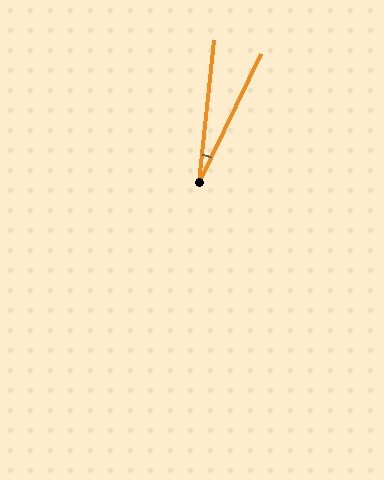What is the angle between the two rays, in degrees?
Approximately 20 degrees.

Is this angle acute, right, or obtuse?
It is acute.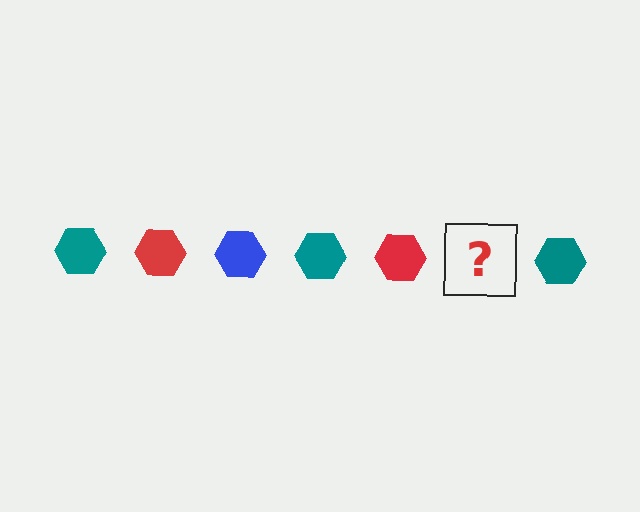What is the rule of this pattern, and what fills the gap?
The rule is that the pattern cycles through teal, red, blue hexagons. The gap should be filled with a blue hexagon.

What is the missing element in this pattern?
The missing element is a blue hexagon.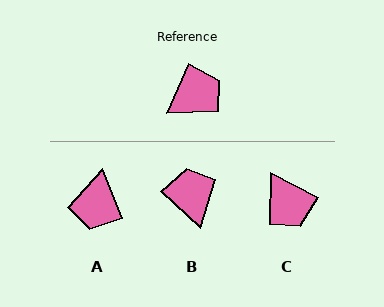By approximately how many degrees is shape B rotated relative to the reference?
Approximately 71 degrees counter-clockwise.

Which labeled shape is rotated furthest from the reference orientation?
A, about 134 degrees away.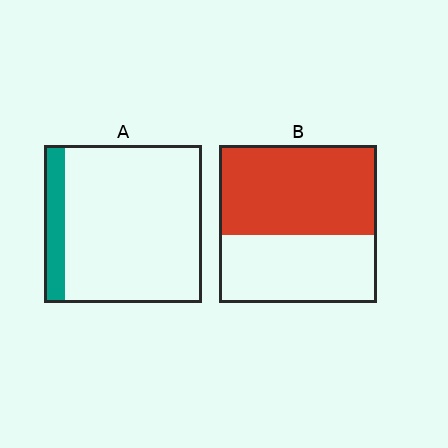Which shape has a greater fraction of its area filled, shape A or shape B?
Shape B.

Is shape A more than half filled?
No.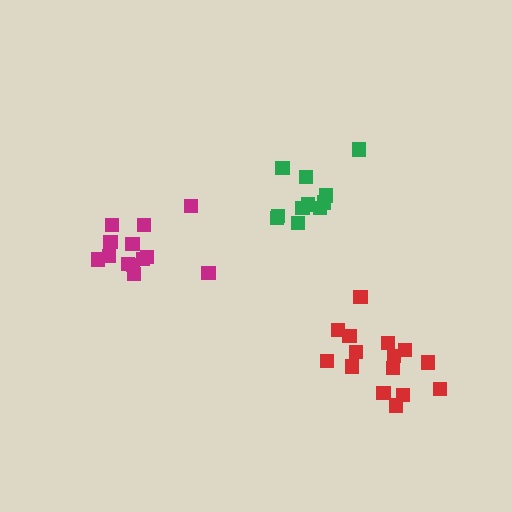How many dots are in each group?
Group 1: 15 dots, Group 2: 11 dots, Group 3: 13 dots (39 total).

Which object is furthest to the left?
The magenta cluster is leftmost.